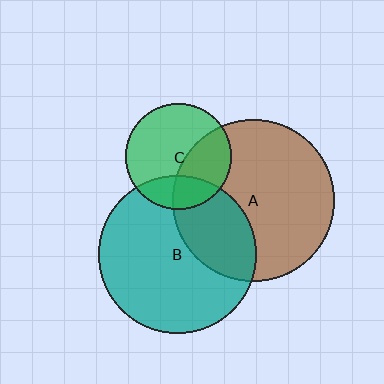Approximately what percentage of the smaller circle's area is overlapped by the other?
Approximately 30%.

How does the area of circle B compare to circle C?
Approximately 2.2 times.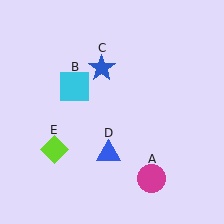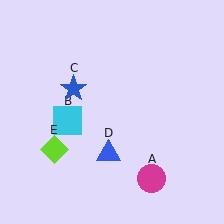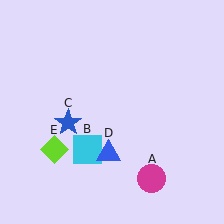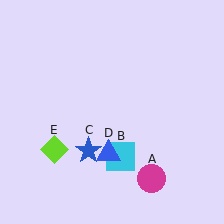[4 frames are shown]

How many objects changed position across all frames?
2 objects changed position: cyan square (object B), blue star (object C).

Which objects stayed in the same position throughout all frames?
Magenta circle (object A) and blue triangle (object D) and lime diamond (object E) remained stationary.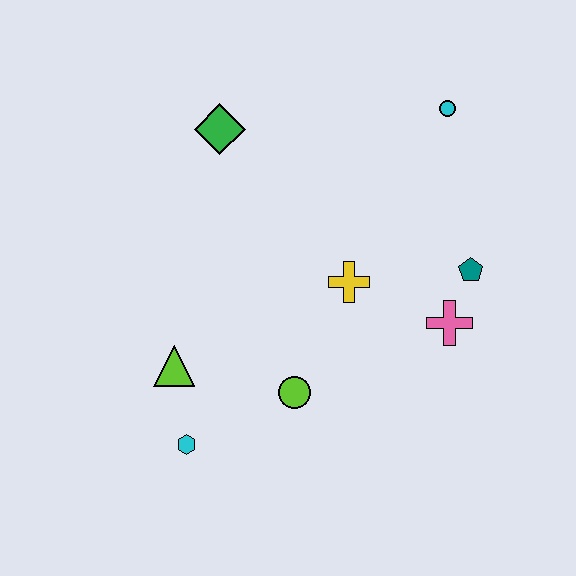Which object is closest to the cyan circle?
The teal pentagon is closest to the cyan circle.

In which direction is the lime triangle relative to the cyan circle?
The lime triangle is to the left of the cyan circle.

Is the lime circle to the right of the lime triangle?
Yes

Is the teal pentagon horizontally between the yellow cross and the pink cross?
No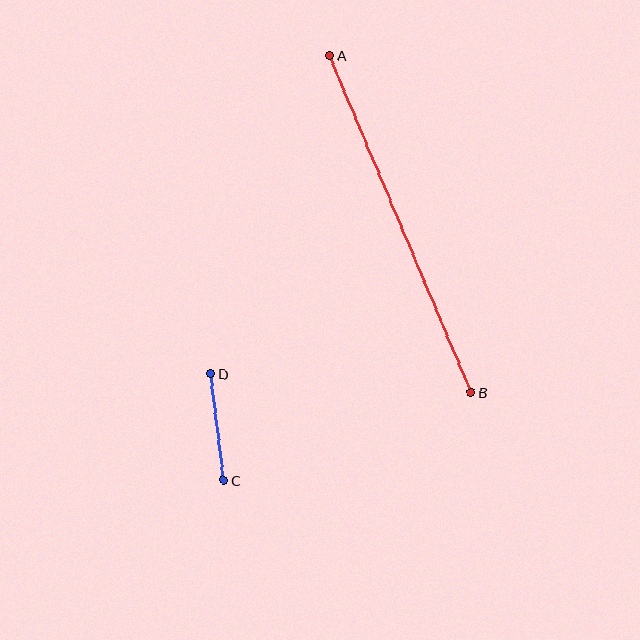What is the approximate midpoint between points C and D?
The midpoint is at approximately (217, 427) pixels.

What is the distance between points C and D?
The distance is approximately 107 pixels.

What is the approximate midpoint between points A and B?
The midpoint is at approximately (400, 224) pixels.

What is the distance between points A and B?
The distance is approximately 366 pixels.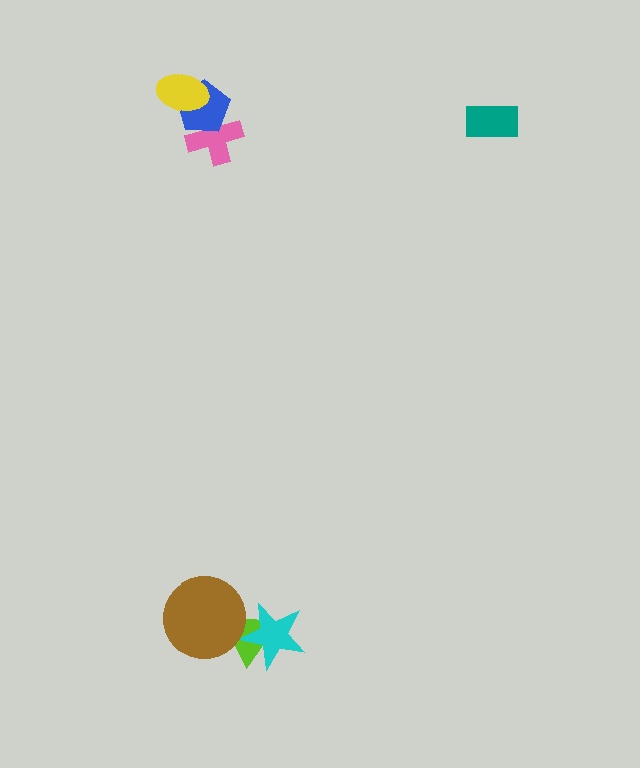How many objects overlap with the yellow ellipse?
1 object overlaps with the yellow ellipse.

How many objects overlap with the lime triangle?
2 objects overlap with the lime triangle.